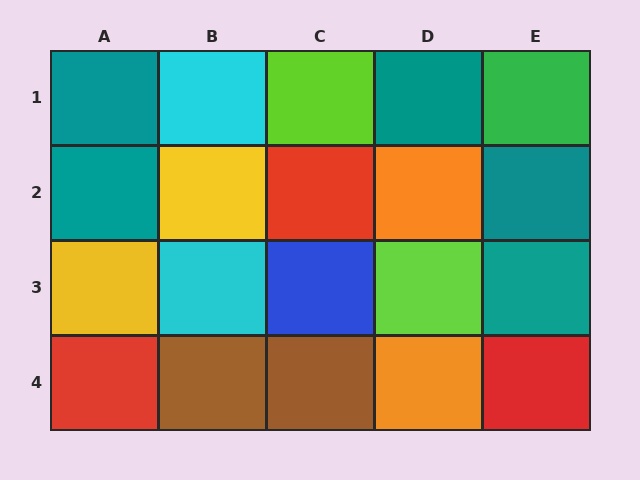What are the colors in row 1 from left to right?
Teal, cyan, lime, teal, green.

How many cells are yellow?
2 cells are yellow.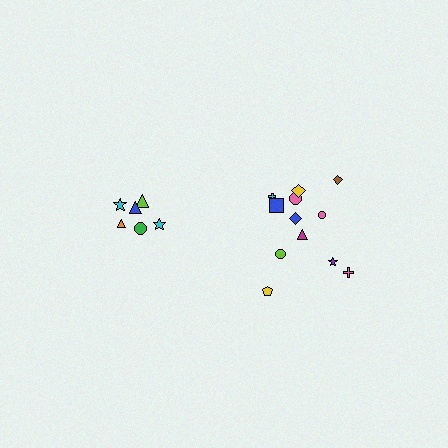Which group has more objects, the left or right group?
The right group.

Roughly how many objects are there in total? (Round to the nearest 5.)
Roughly 20 objects in total.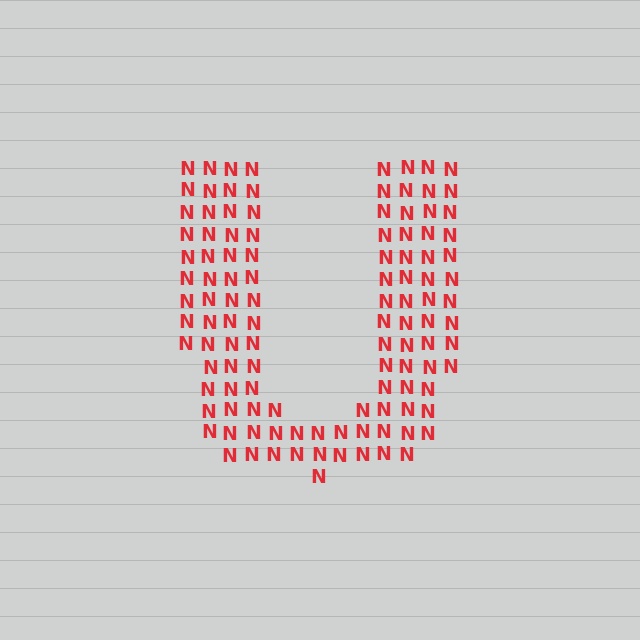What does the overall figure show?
The overall figure shows the letter U.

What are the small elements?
The small elements are letter N's.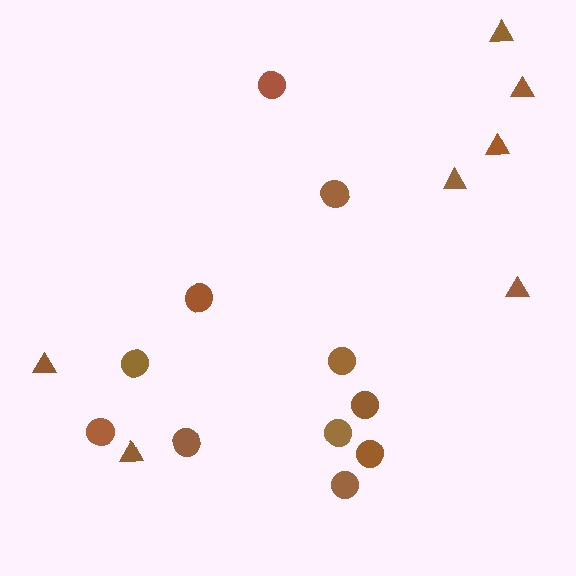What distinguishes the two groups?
There are 2 groups: one group of circles (11) and one group of triangles (7).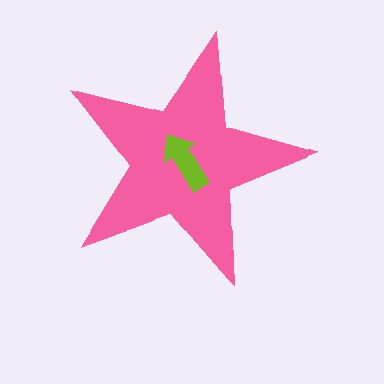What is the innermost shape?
The lime arrow.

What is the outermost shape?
The pink star.